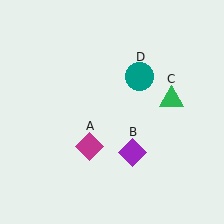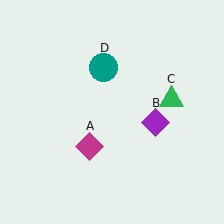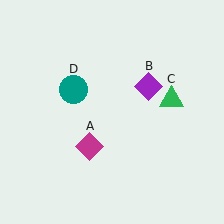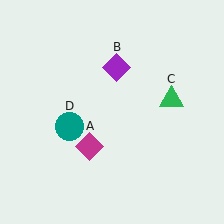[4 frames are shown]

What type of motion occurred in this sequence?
The purple diamond (object B), teal circle (object D) rotated counterclockwise around the center of the scene.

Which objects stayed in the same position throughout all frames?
Magenta diamond (object A) and green triangle (object C) remained stationary.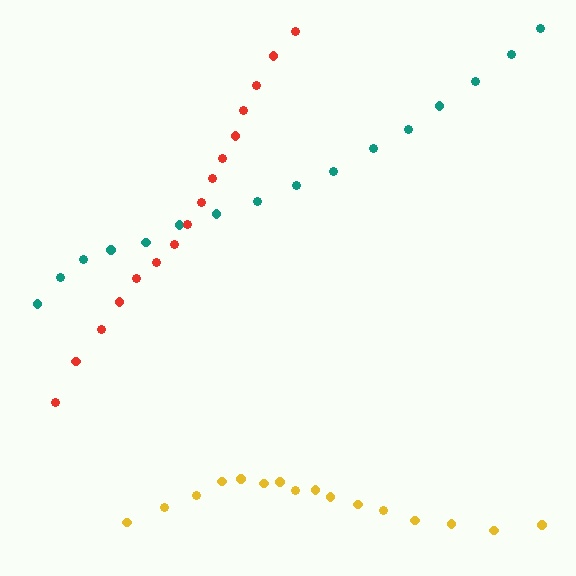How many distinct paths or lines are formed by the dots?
There are 3 distinct paths.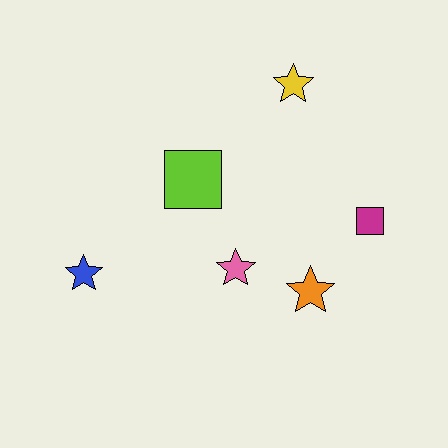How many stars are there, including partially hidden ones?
There are 4 stars.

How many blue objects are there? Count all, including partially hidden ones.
There is 1 blue object.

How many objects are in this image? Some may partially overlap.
There are 6 objects.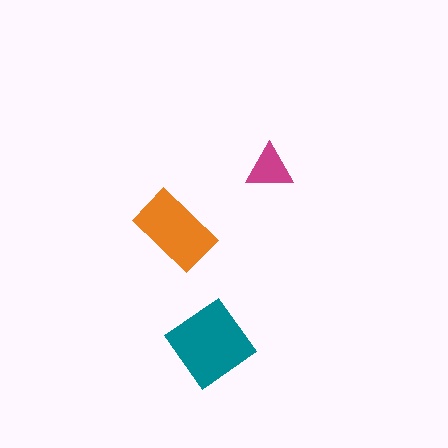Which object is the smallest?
The magenta triangle.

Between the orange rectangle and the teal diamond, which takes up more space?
The teal diamond.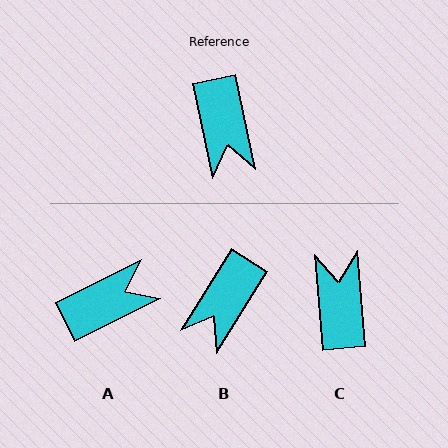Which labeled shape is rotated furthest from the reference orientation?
C, about 173 degrees away.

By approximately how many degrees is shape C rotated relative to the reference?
Approximately 173 degrees counter-clockwise.